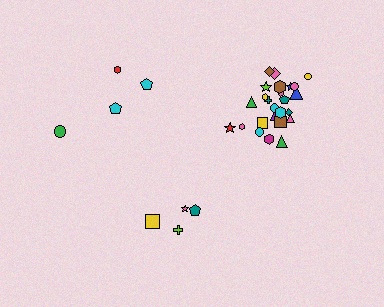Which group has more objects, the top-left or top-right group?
The top-right group.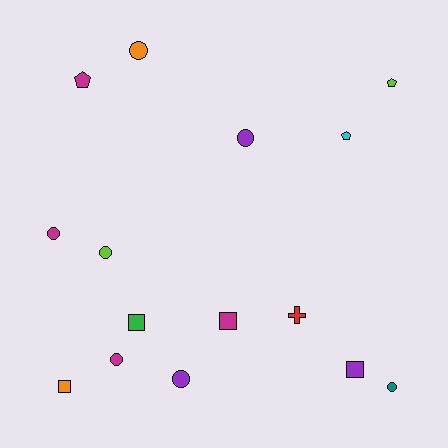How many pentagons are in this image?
There are 3 pentagons.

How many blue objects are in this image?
There are no blue objects.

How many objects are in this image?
There are 15 objects.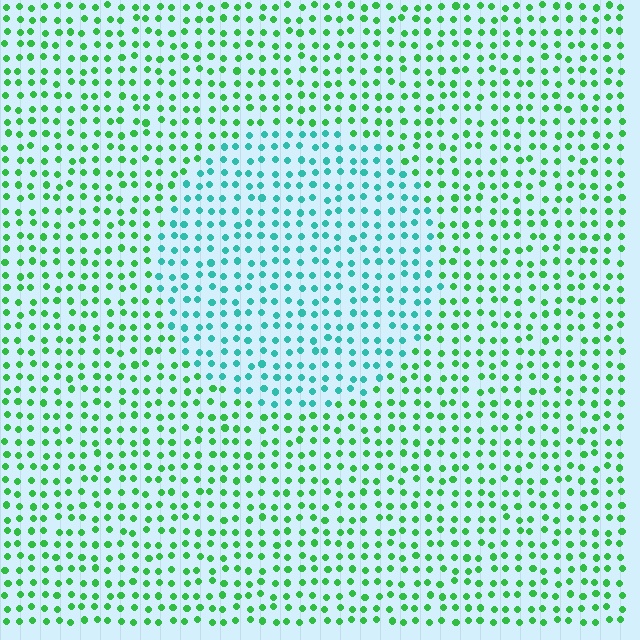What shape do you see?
I see a circle.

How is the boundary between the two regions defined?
The boundary is defined purely by a slight shift in hue (about 46 degrees). Spacing, size, and orientation are identical on both sides.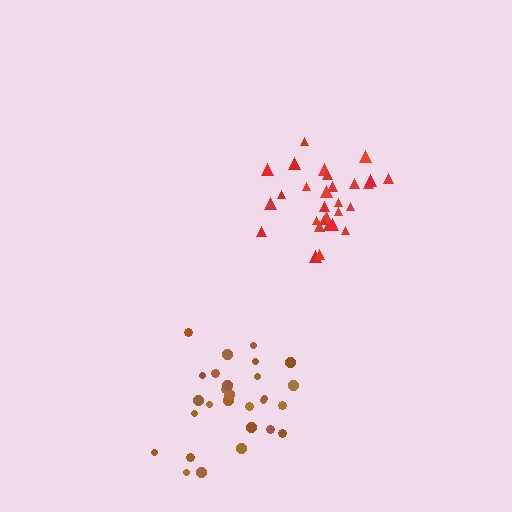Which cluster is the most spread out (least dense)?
Brown.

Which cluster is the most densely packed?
Red.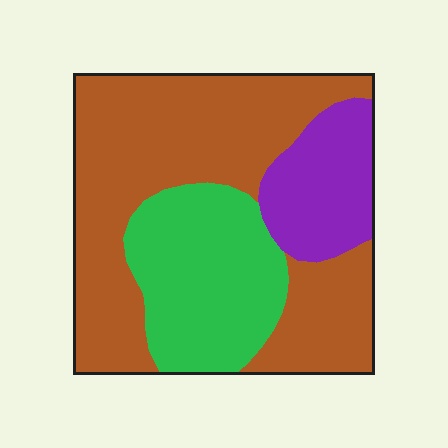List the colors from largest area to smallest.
From largest to smallest: brown, green, purple.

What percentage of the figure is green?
Green takes up about one quarter (1/4) of the figure.